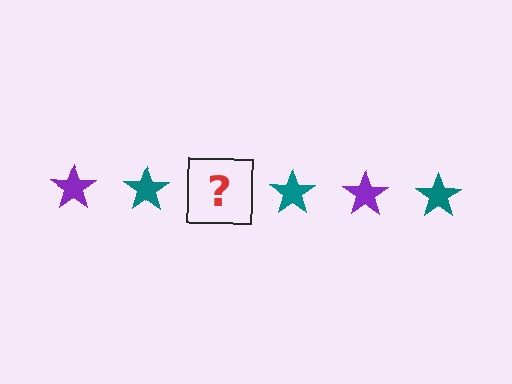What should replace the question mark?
The question mark should be replaced with a purple star.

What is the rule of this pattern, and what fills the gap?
The rule is that the pattern cycles through purple, teal stars. The gap should be filled with a purple star.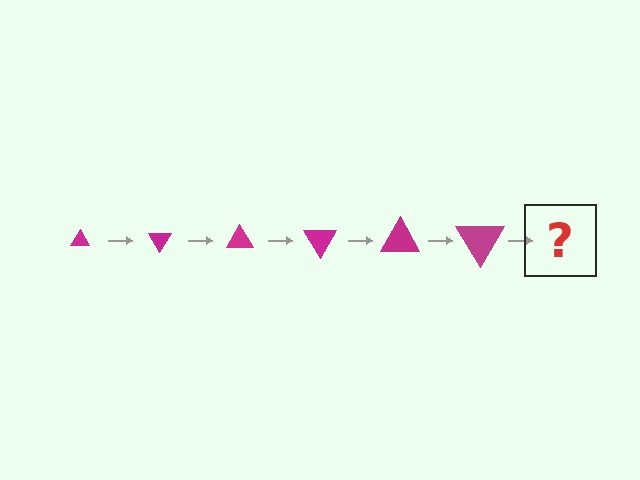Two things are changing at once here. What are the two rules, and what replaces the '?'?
The two rules are that the triangle grows larger each step and it rotates 60 degrees each step. The '?' should be a triangle, larger than the previous one and rotated 360 degrees from the start.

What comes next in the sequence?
The next element should be a triangle, larger than the previous one and rotated 360 degrees from the start.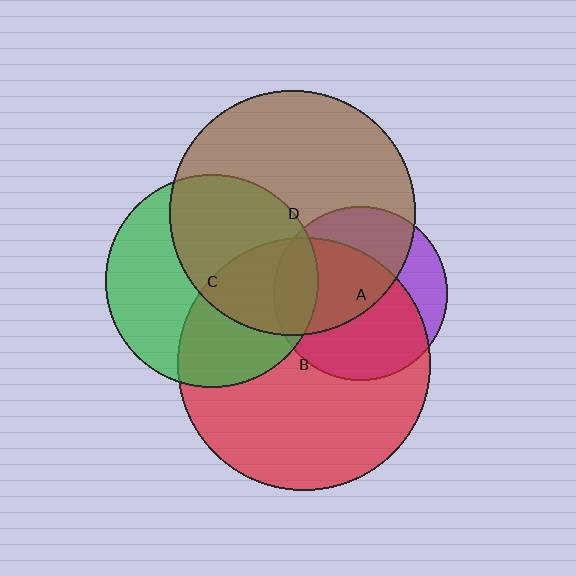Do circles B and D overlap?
Yes.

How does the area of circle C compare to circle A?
Approximately 1.5 times.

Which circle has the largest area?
Circle B (red).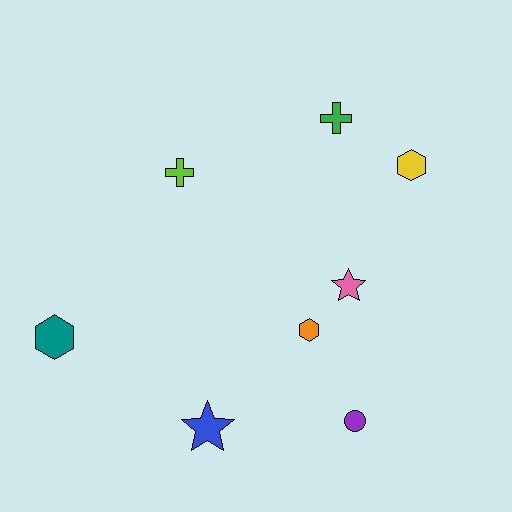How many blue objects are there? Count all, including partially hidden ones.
There is 1 blue object.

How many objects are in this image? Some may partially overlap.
There are 8 objects.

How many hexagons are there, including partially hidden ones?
There are 3 hexagons.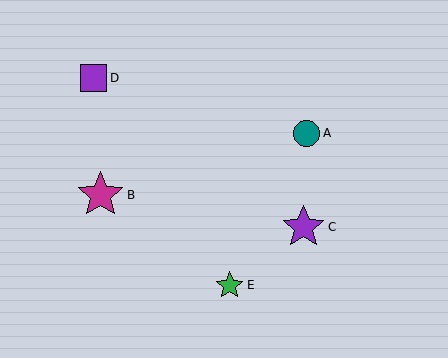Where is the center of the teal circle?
The center of the teal circle is at (307, 133).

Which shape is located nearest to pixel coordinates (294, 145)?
The teal circle (labeled A) at (307, 133) is nearest to that location.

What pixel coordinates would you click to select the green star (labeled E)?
Click at (230, 285) to select the green star E.